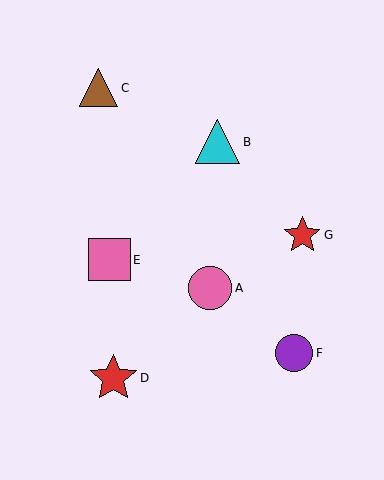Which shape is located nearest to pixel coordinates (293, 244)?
The red star (labeled G) at (302, 235) is nearest to that location.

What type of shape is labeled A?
Shape A is a pink circle.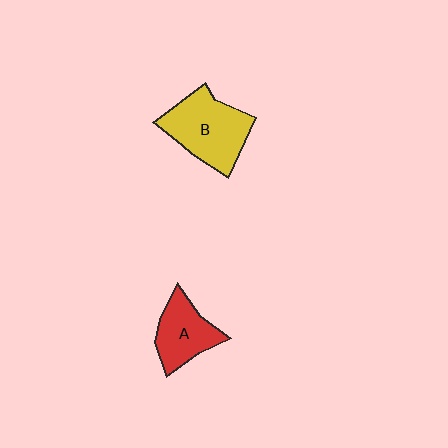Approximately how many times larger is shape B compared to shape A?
Approximately 1.4 times.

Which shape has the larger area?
Shape B (yellow).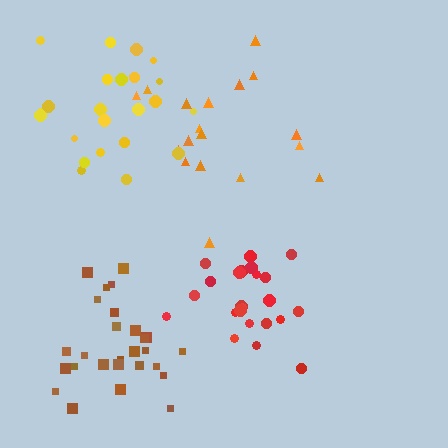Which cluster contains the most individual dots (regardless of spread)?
Brown (27).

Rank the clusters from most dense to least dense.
red, brown, yellow, orange.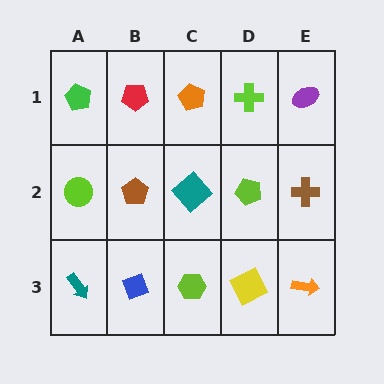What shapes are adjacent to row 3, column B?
A brown pentagon (row 2, column B), a teal arrow (row 3, column A), a lime hexagon (row 3, column C).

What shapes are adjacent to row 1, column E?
A brown cross (row 2, column E), a lime cross (row 1, column D).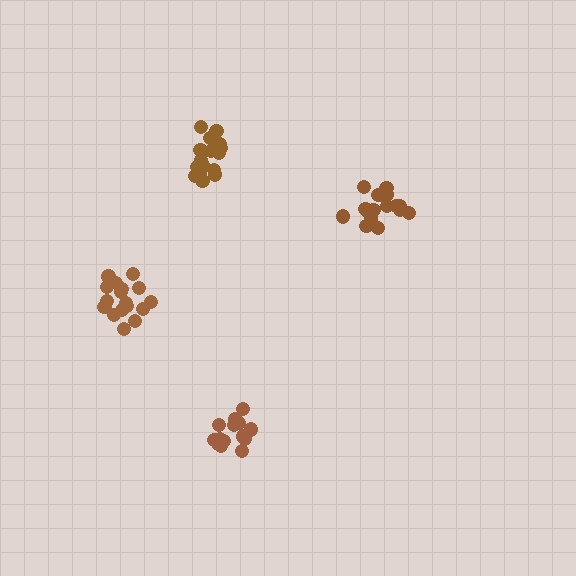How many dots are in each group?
Group 1: 17 dots, Group 2: 18 dots, Group 3: 14 dots, Group 4: 17 dots (66 total).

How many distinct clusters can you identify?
There are 4 distinct clusters.